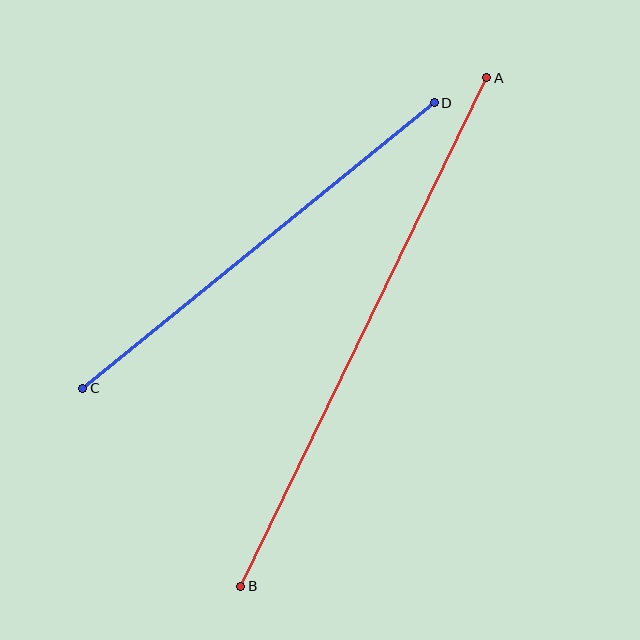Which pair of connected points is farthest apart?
Points A and B are farthest apart.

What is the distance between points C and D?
The distance is approximately 453 pixels.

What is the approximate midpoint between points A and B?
The midpoint is at approximately (364, 332) pixels.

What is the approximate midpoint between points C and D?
The midpoint is at approximately (259, 245) pixels.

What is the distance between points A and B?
The distance is approximately 565 pixels.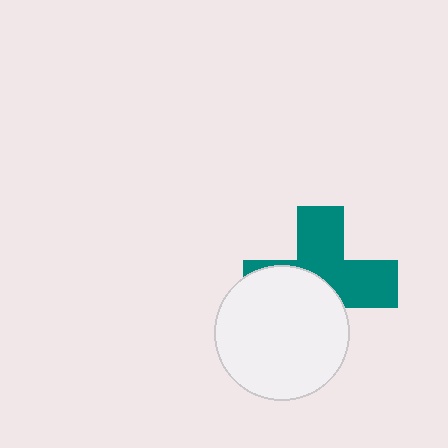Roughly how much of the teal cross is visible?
About half of it is visible (roughly 52%).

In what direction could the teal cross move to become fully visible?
The teal cross could move toward the upper-right. That would shift it out from behind the white circle entirely.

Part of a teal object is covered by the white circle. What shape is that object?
It is a cross.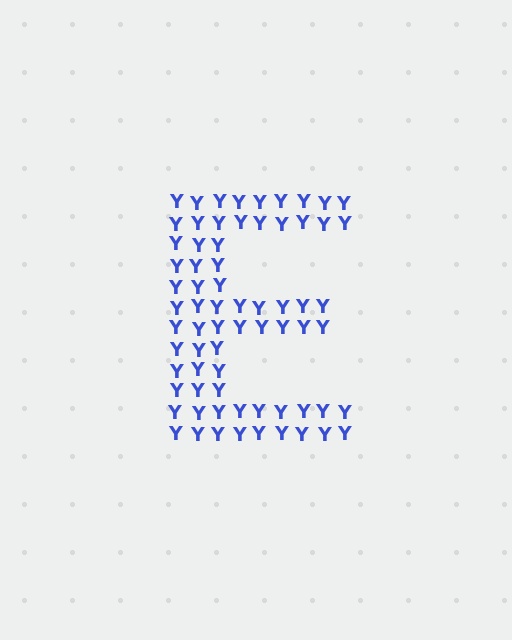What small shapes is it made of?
It is made of small letter Y's.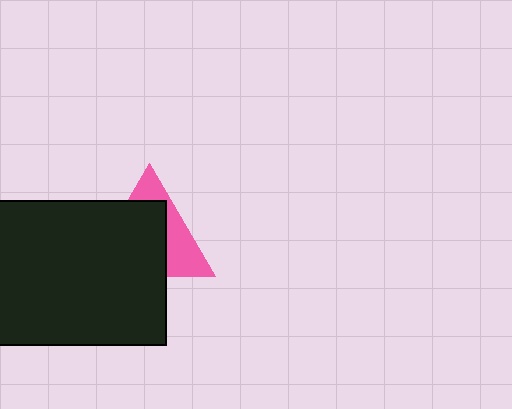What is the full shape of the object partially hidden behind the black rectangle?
The partially hidden object is a pink triangle.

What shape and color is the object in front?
The object in front is a black rectangle.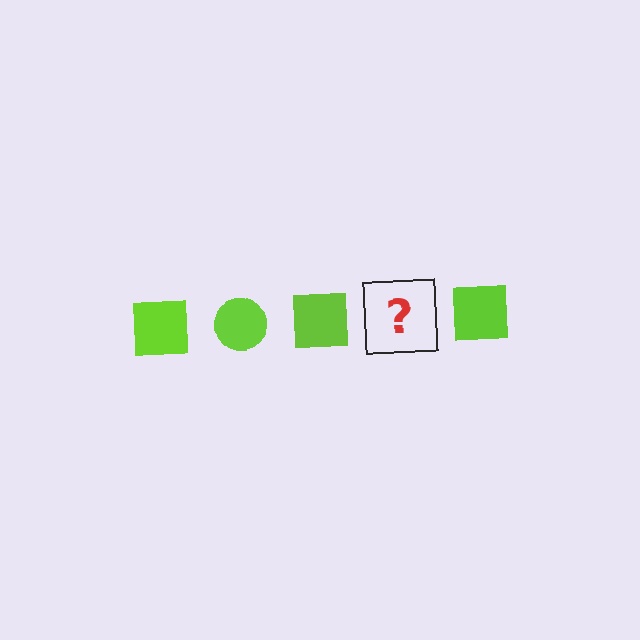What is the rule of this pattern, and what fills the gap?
The rule is that the pattern cycles through square, circle shapes in lime. The gap should be filled with a lime circle.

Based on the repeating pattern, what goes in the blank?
The blank should be a lime circle.